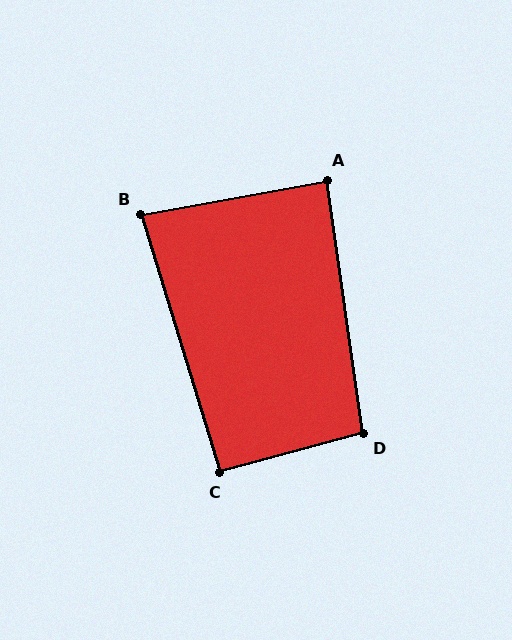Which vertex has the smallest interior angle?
B, at approximately 83 degrees.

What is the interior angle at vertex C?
Approximately 92 degrees (approximately right).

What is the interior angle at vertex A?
Approximately 88 degrees (approximately right).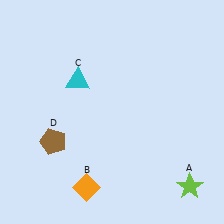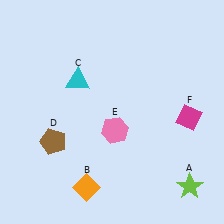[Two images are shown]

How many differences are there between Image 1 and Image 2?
There are 2 differences between the two images.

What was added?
A pink hexagon (E), a magenta diamond (F) were added in Image 2.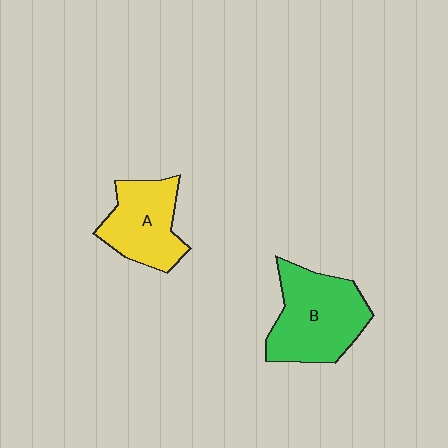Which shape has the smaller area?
Shape A (yellow).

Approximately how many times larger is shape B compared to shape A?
Approximately 1.3 times.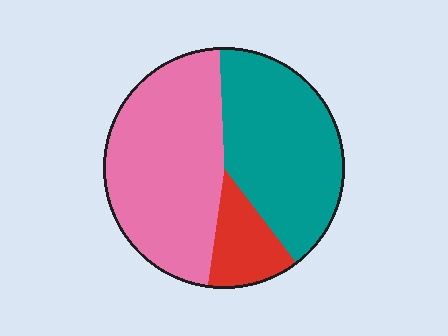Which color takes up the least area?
Red, at roughly 10%.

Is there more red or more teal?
Teal.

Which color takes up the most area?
Pink, at roughly 45%.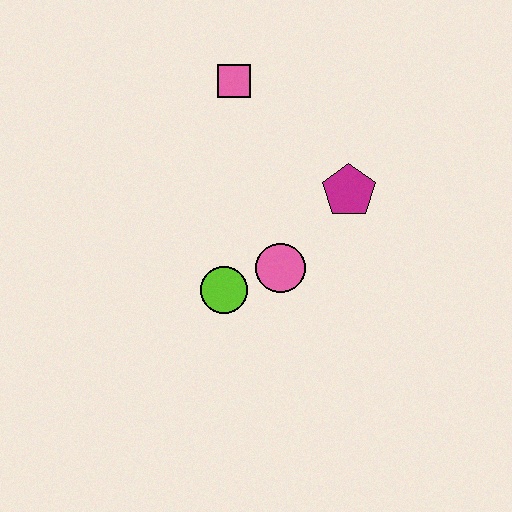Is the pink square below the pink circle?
No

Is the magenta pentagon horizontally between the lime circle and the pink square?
No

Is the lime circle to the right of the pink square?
No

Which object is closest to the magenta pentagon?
The pink circle is closest to the magenta pentagon.